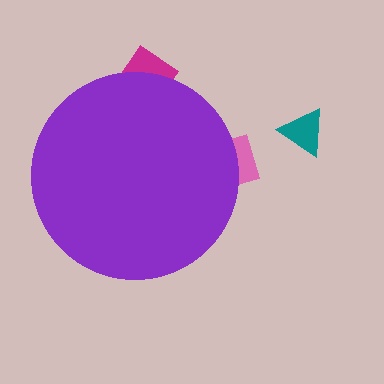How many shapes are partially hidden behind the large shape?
2 shapes are partially hidden.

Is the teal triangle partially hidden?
No, the teal triangle is fully visible.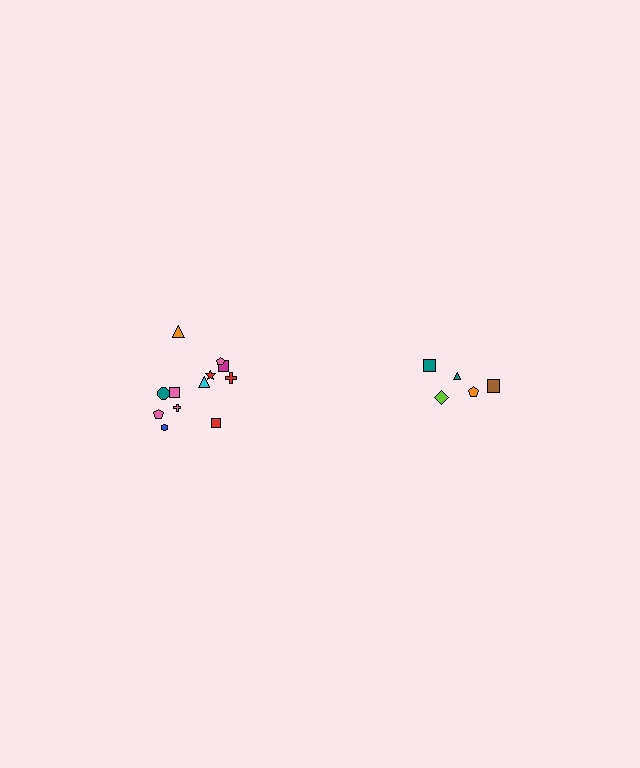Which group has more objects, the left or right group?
The left group.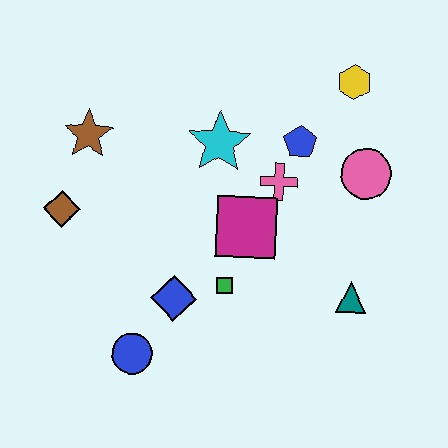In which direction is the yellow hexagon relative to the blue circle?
The yellow hexagon is above the blue circle.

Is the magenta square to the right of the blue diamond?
Yes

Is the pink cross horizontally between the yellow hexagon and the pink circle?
No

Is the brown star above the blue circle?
Yes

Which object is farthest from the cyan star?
The blue circle is farthest from the cyan star.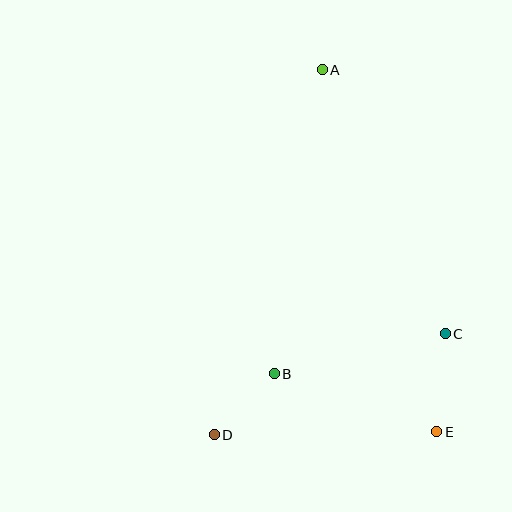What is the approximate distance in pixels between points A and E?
The distance between A and E is approximately 380 pixels.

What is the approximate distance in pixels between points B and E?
The distance between B and E is approximately 172 pixels.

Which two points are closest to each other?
Points B and D are closest to each other.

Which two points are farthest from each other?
Points A and D are farthest from each other.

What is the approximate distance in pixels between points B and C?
The distance between B and C is approximately 176 pixels.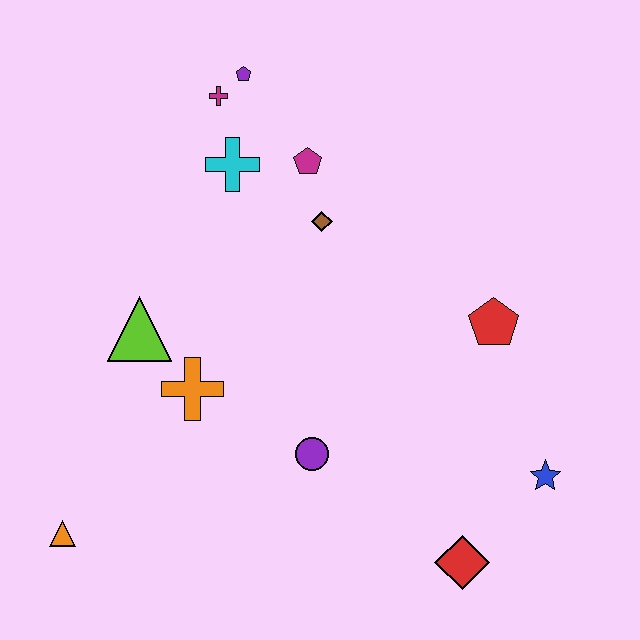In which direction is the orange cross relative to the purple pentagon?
The orange cross is below the purple pentagon.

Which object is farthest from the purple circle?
The purple pentagon is farthest from the purple circle.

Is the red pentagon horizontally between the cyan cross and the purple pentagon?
No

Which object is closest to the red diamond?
The blue star is closest to the red diamond.